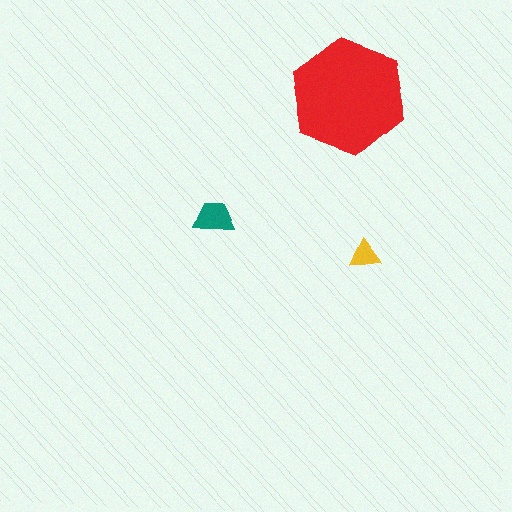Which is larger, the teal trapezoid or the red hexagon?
The red hexagon.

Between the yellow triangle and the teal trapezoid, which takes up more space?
The teal trapezoid.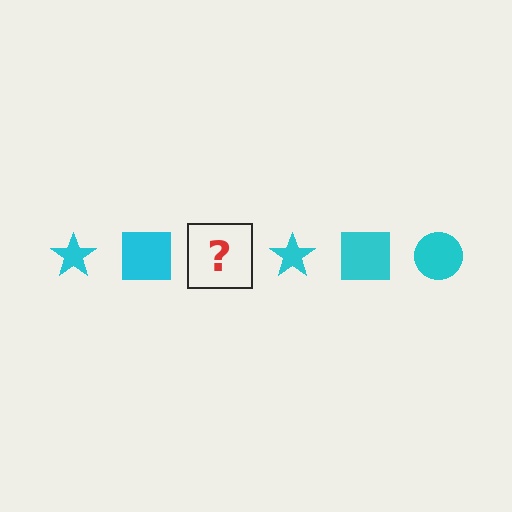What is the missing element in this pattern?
The missing element is a cyan circle.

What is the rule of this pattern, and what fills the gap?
The rule is that the pattern cycles through star, square, circle shapes in cyan. The gap should be filled with a cyan circle.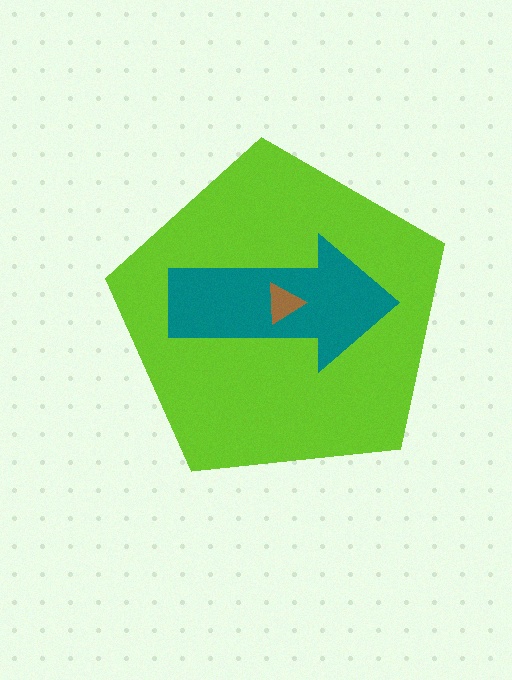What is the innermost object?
The brown triangle.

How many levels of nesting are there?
3.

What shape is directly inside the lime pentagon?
The teal arrow.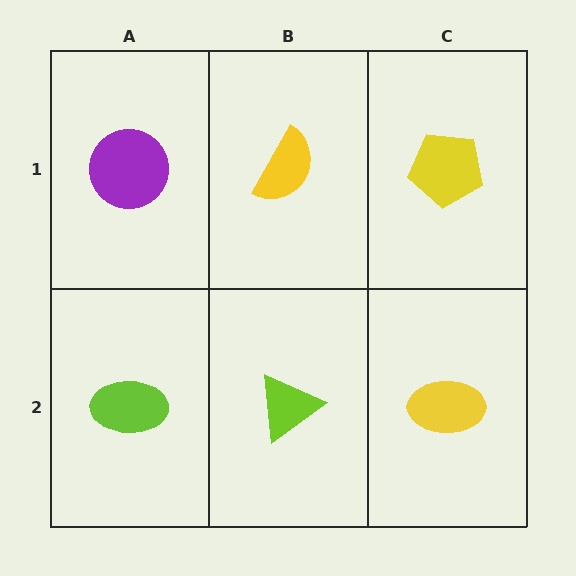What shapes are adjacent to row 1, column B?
A lime triangle (row 2, column B), a purple circle (row 1, column A), a yellow pentagon (row 1, column C).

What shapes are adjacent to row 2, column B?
A yellow semicircle (row 1, column B), a lime ellipse (row 2, column A), a yellow ellipse (row 2, column C).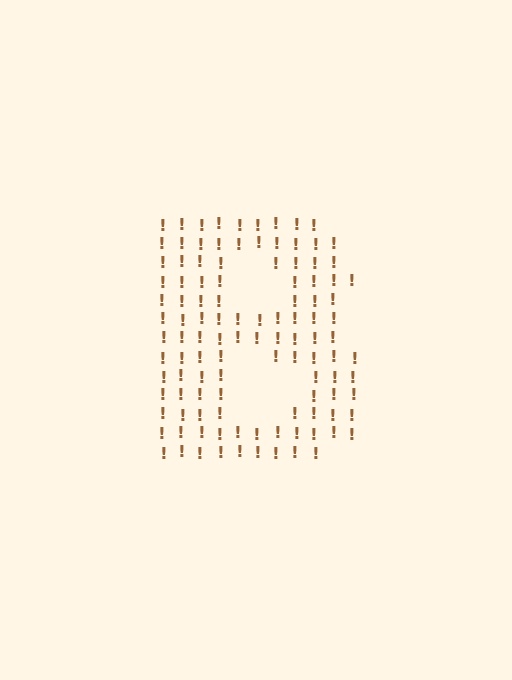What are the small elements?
The small elements are exclamation marks.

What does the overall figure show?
The overall figure shows the letter B.